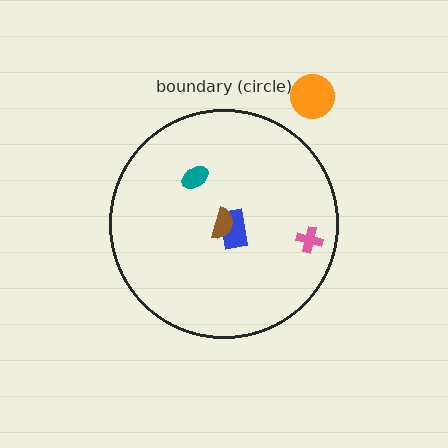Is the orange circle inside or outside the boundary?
Outside.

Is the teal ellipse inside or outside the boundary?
Inside.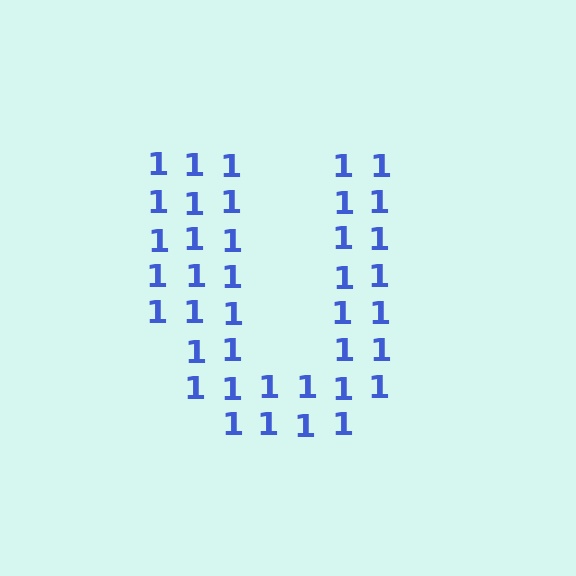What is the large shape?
The large shape is the letter U.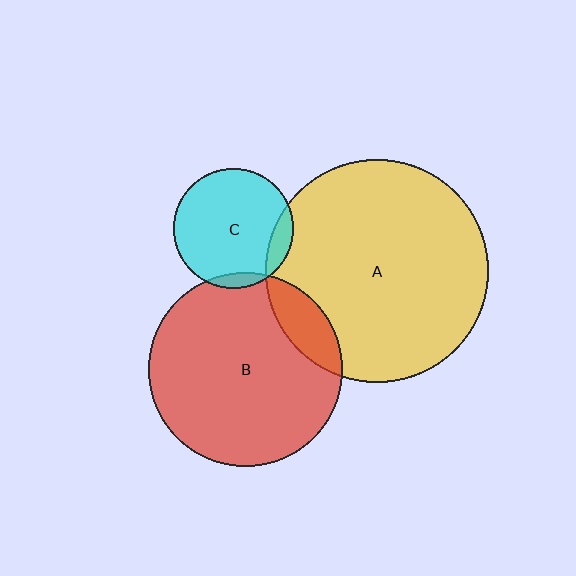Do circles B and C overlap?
Yes.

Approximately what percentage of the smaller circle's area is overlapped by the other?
Approximately 5%.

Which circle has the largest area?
Circle A (yellow).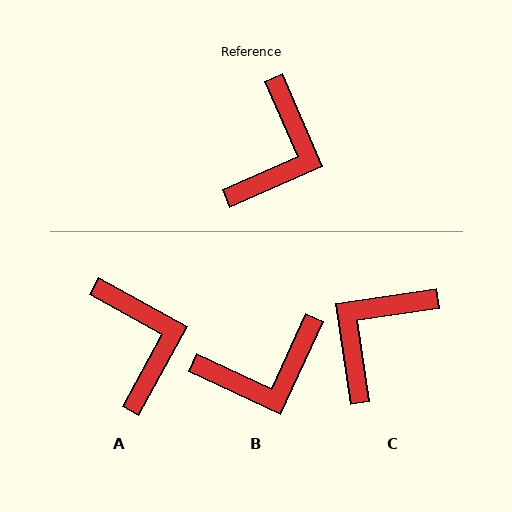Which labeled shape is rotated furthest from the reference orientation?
C, about 165 degrees away.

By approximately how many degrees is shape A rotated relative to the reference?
Approximately 38 degrees counter-clockwise.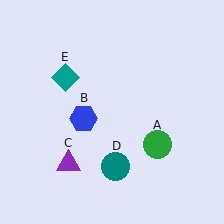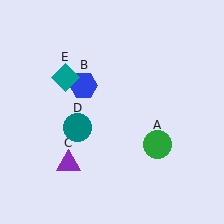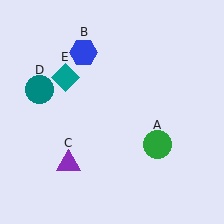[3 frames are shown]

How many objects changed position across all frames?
2 objects changed position: blue hexagon (object B), teal circle (object D).